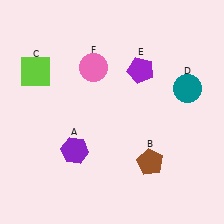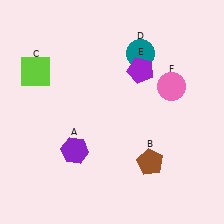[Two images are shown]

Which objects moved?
The objects that moved are: the teal circle (D), the pink circle (F).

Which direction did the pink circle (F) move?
The pink circle (F) moved right.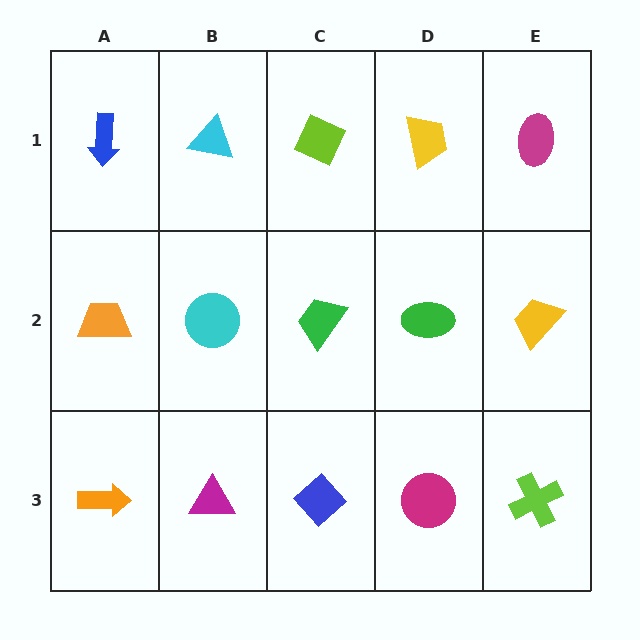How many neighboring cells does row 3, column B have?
3.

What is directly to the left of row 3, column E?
A magenta circle.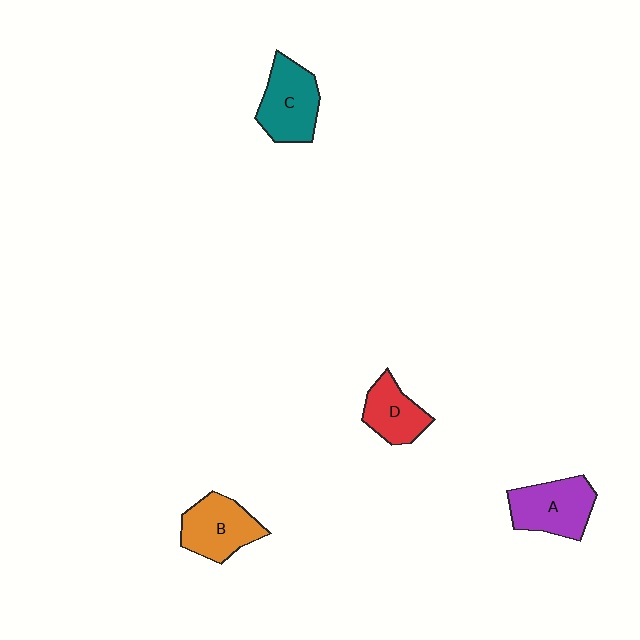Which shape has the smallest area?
Shape D (red).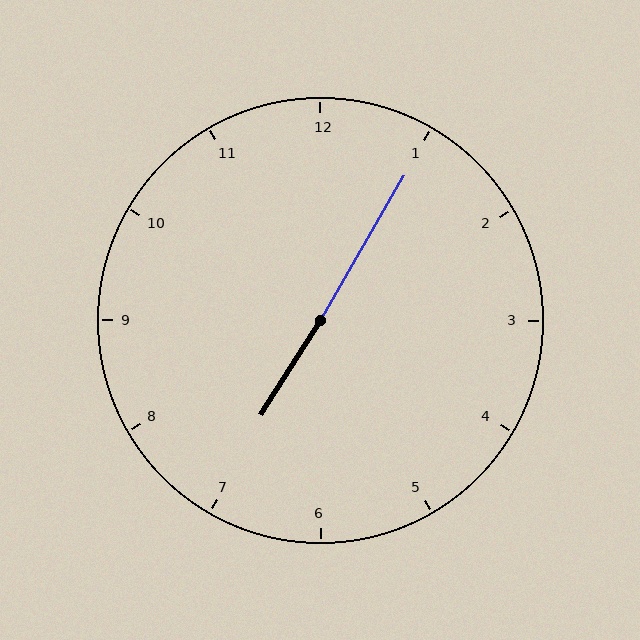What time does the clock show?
7:05.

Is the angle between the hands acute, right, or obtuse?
It is obtuse.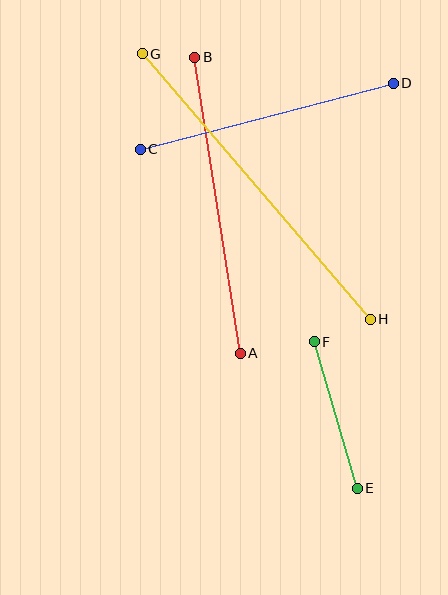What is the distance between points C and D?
The distance is approximately 262 pixels.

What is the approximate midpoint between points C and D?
The midpoint is at approximately (267, 116) pixels.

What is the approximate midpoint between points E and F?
The midpoint is at approximately (336, 415) pixels.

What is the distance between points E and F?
The distance is approximately 153 pixels.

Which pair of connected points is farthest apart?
Points G and H are farthest apart.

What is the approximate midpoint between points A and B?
The midpoint is at approximately (217, 205) pixels.